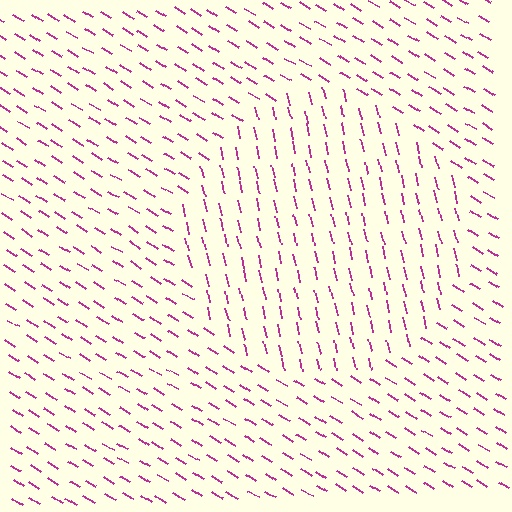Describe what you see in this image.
The image is filled with small magenta line segments. A circle region in the image has lines oriented differently from the surrounding lines, creating a visible texture boundary.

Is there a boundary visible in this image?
Yes, there is a texture boundary formed by a change in line orientation.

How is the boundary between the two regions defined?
The boundary is defined purely by a change in line orientation (approximately 45 degrees difference). All lines are the same color and thickness.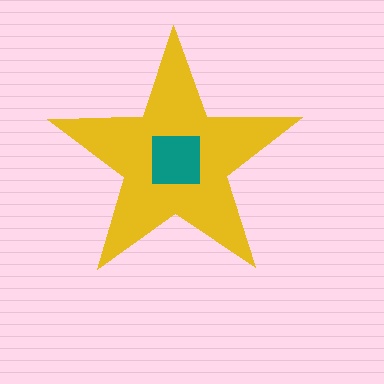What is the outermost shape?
The yellow star.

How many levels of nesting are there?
2.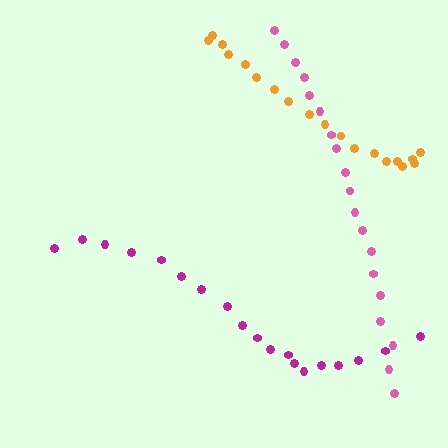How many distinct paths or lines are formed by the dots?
There are 3 distinct paths.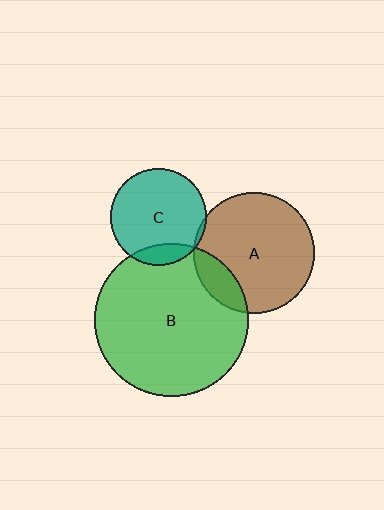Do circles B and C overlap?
Yes.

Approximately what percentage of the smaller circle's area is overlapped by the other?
Approximately 15%.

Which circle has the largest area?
Circle B (green).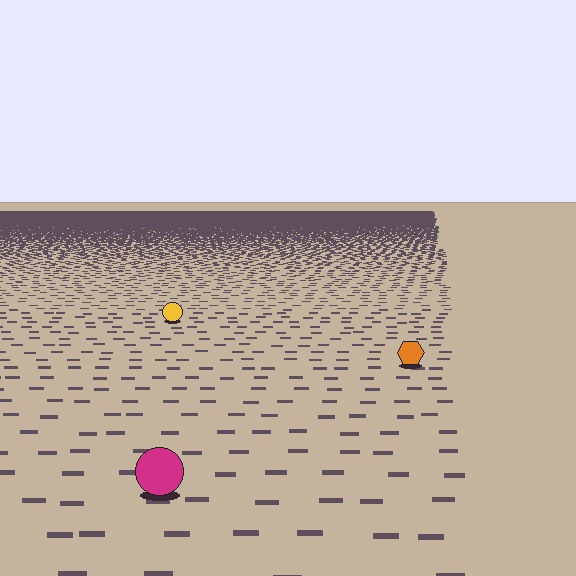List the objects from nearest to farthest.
From nearest to farthest: the magenta circle, the orange hexagon, the yellow circle.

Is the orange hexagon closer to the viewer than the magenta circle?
No. The magenta circle is closer — you can tell from the texture gradient: the ground texture is coarser near it.